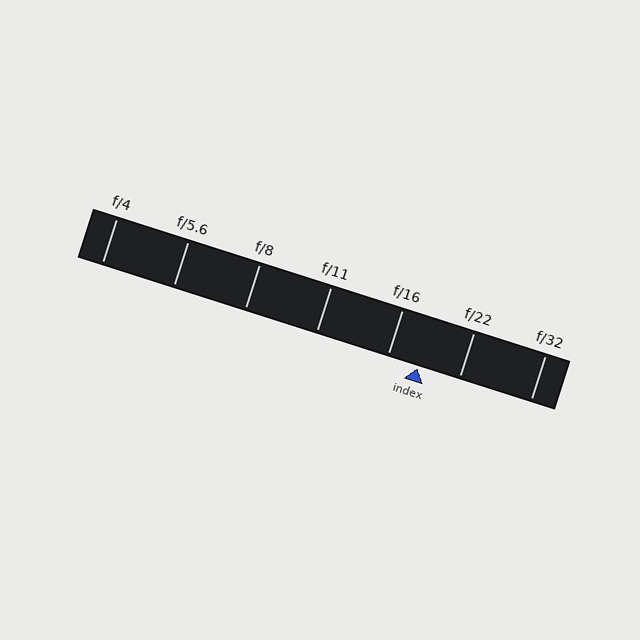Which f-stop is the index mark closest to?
The index mark is closest to f/16.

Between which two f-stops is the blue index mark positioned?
The index mark is between f/16 and f/22.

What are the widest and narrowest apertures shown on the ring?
The widest aperture shown is f/4 and the narrowest is f/32.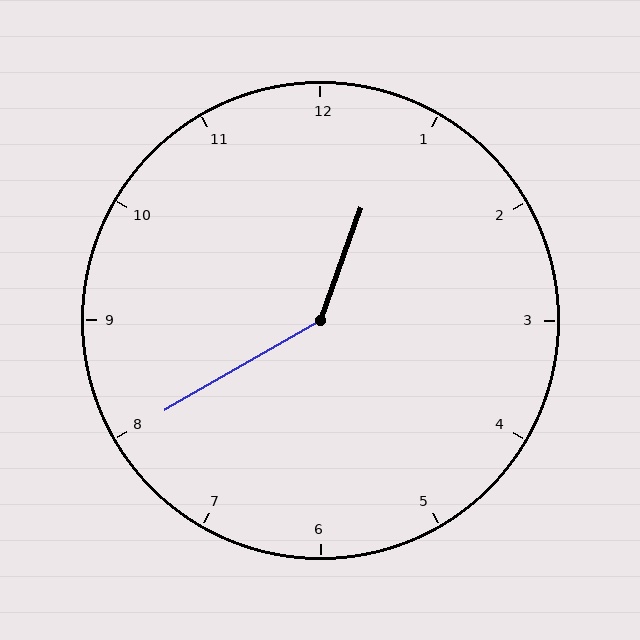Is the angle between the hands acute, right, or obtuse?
It is obtuse.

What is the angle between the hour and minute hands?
Approximately 140 degrees.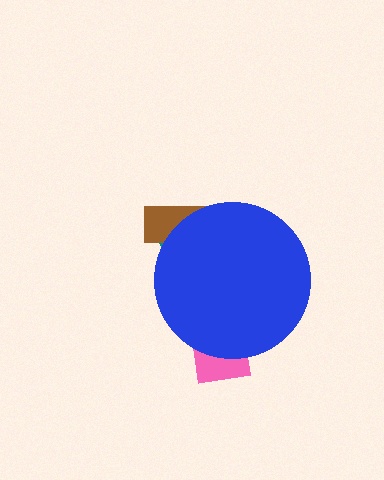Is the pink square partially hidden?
Yes, the pink square is partially hidden behind the blue circle.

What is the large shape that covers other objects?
A blue circle.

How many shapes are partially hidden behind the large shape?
3 shapes are partially hidden.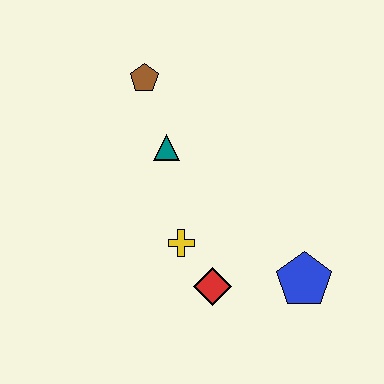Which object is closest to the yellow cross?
The red diamond is closest to the yellow cross.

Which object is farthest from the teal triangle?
The blue pentagon is farthest from the teal triangle.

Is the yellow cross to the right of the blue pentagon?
No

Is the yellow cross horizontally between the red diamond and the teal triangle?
Yes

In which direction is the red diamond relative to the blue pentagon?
The red diamond is to the left of the blue pentagon.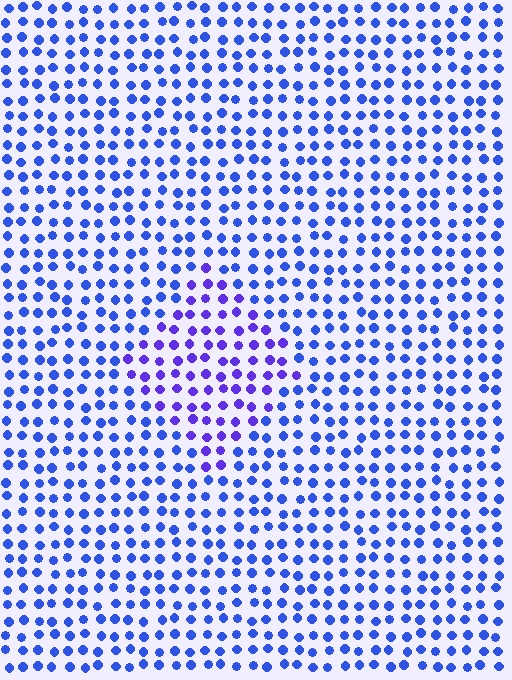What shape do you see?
I see a diamond.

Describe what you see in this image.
The image is filled with small blue elements in a uniform arrangement. A diamond-shaped region is visible where the elements are tinted to a slightly different hue, forming a subtle color boundary.